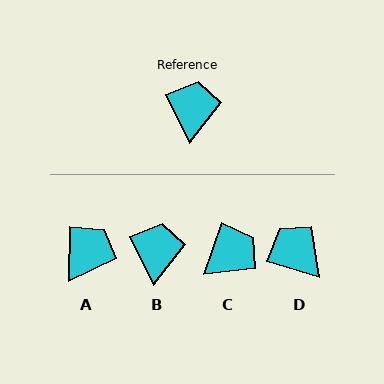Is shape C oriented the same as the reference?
No, it is off by about 45 degrees.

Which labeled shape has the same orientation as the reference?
B.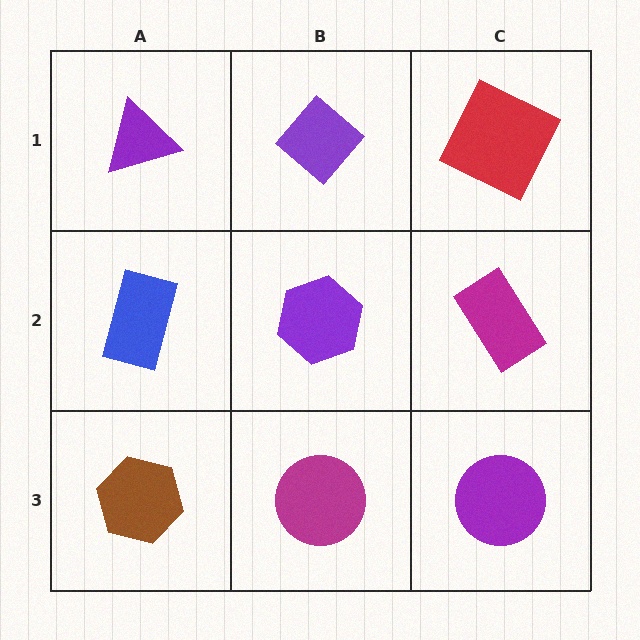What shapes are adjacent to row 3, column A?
A blue rectangle (row 2, column A), a magenta circle (row 3, column B).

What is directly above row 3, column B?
A purple hexagon.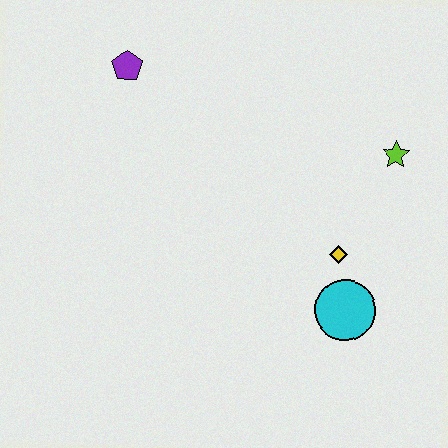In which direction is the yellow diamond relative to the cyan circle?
The yellow diamond is above the cyan circle.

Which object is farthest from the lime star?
The purple pentagon is farthest from the lime star.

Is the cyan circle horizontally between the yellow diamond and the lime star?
Yes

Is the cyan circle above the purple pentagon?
No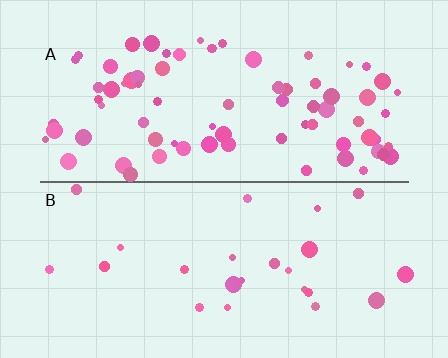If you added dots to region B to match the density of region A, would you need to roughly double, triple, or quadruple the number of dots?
Approximately triple.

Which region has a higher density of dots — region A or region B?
A (the top).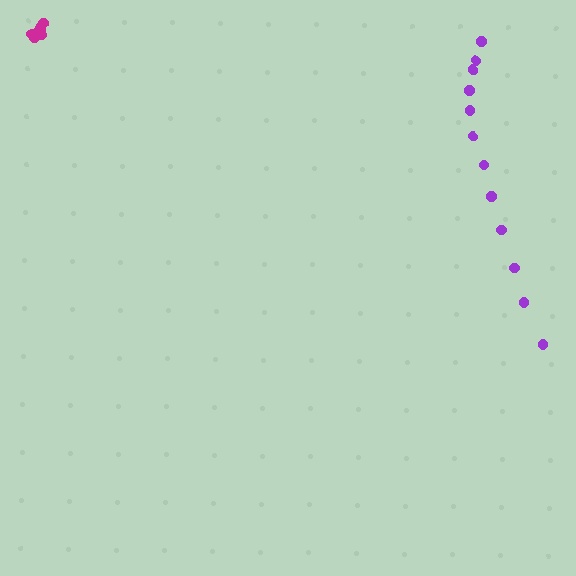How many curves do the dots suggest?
There are 2 distinct paths.